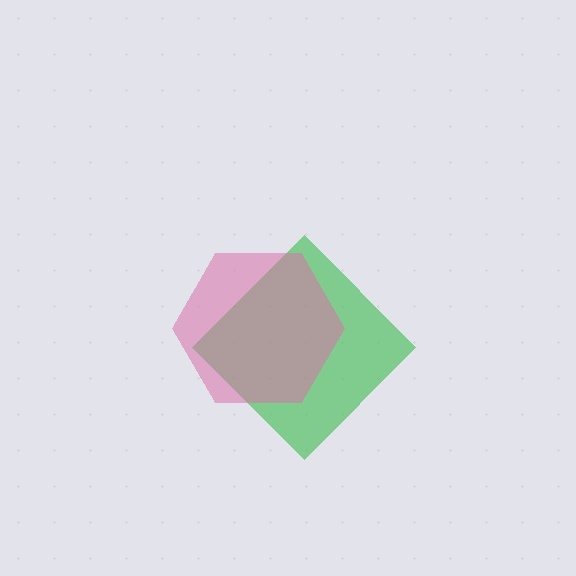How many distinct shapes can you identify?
There are 2 distinct shapes: a green diamond, a pink hexagon.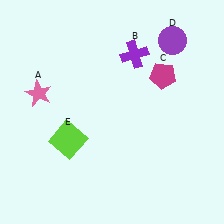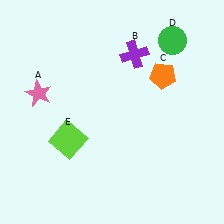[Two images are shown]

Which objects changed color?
C changed from magenta to orange. D changed from purple to green.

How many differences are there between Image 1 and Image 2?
There are 2 differences between the two images.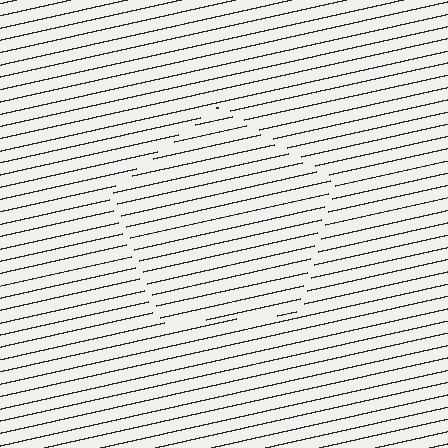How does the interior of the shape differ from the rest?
The interior of the shape contains the same grating, shifted by half a period — the contour is defined by the phase discontinuity where line-ends from the inner and outer gratings abut.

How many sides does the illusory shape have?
5 sides — the line-ends trace a pentagon.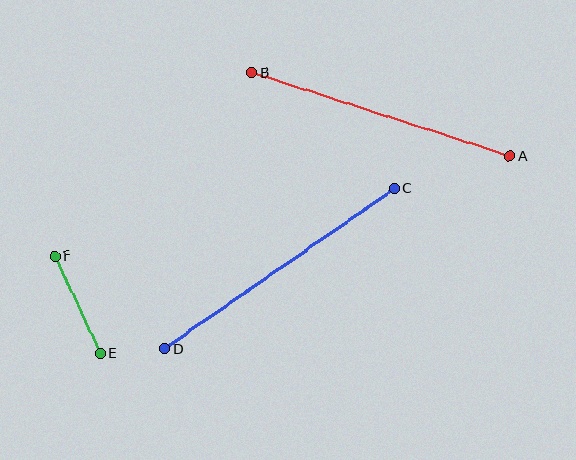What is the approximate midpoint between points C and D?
The midpoint is at approximately (279, 269) pixels.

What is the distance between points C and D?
The distance is approximately 280 pixels.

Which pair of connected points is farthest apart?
Points C and D are farthest apart.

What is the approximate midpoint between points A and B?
The midpoint is at approximately (381, 114) pixels.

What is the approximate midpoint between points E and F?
The midpoint is at approximately (78, 305) pixels.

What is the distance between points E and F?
The distance is approximately 107 pixels.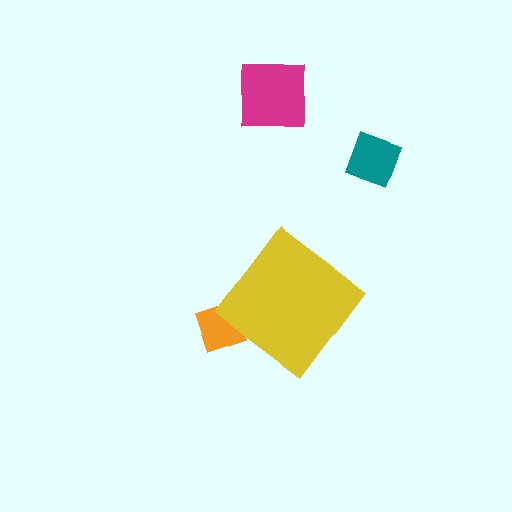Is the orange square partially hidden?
Yes, the orange square is partially hidden behind the yellow diamond.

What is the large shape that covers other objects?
A yellow diamond.